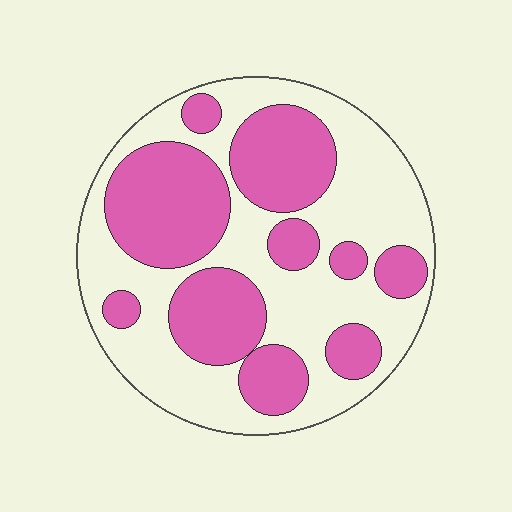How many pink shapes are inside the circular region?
10.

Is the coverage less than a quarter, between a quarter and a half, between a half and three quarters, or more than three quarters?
Between a quarter and a half.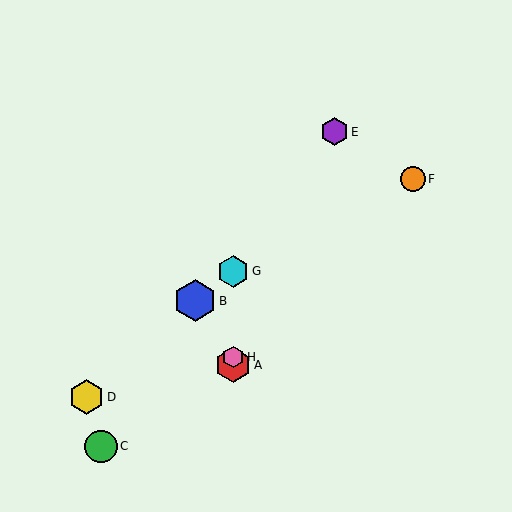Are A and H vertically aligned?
Yes, both are at x≈233.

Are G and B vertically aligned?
No, G is at x≈233 and B is at x≈195.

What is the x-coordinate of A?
Object A is at x≈233.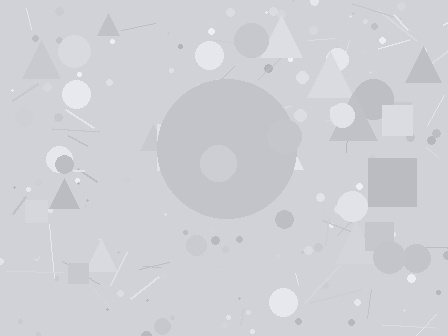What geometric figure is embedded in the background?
A circle is embedded in the background.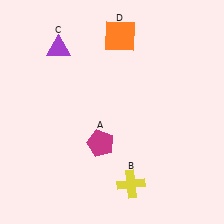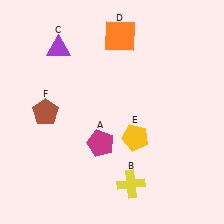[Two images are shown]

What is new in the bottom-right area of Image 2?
A yellow pentagon (E) was added in the bottom-right area of Image 2.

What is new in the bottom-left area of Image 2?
A brown pentagon (F) was added in the bottom-left area of Image 2.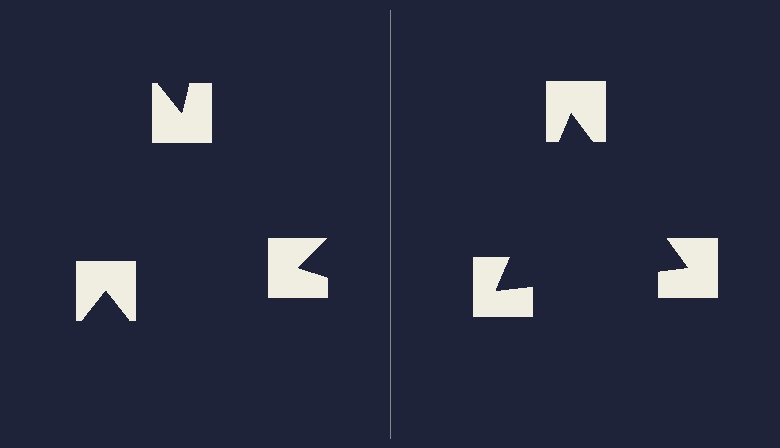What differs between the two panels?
The notched squares are positioned identically on both sides; only the wedge orientations differ. On the right they align to a triangle; on the left they are misaligned.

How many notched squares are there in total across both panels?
6 — 3 on each side.